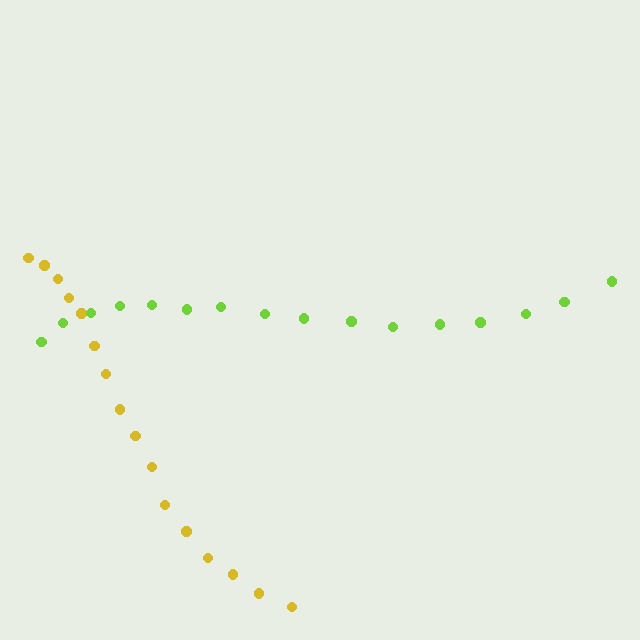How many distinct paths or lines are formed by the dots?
There are 2 distinct paths.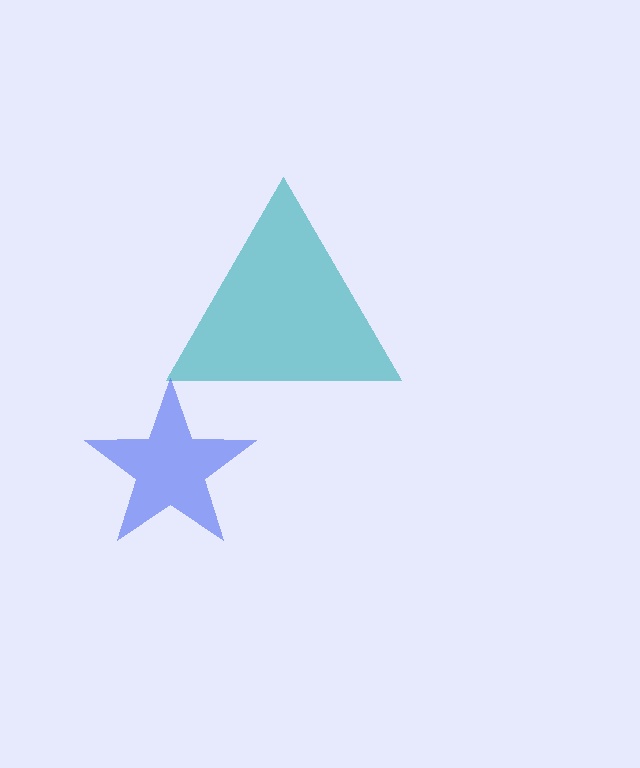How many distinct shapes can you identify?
There are 2 distinct shapes: a teal triangle, a blue star.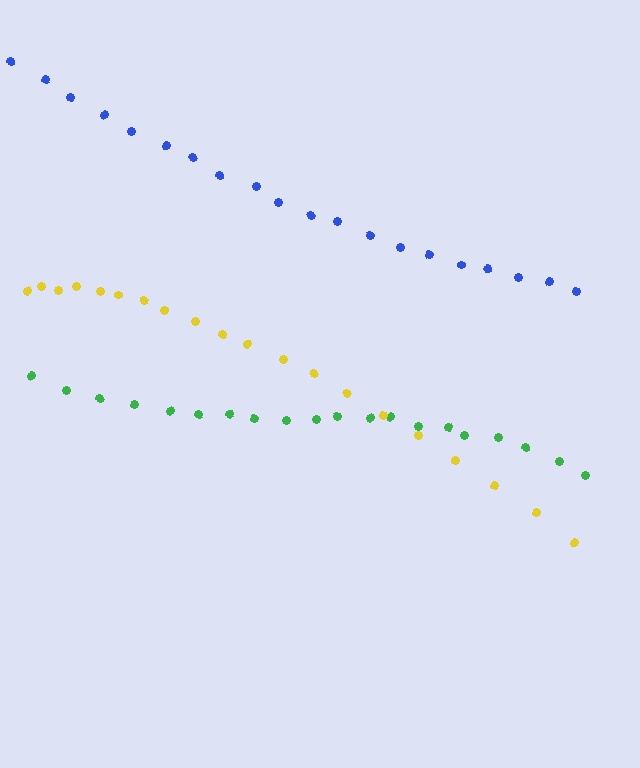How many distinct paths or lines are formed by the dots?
There are 3 distinct paths.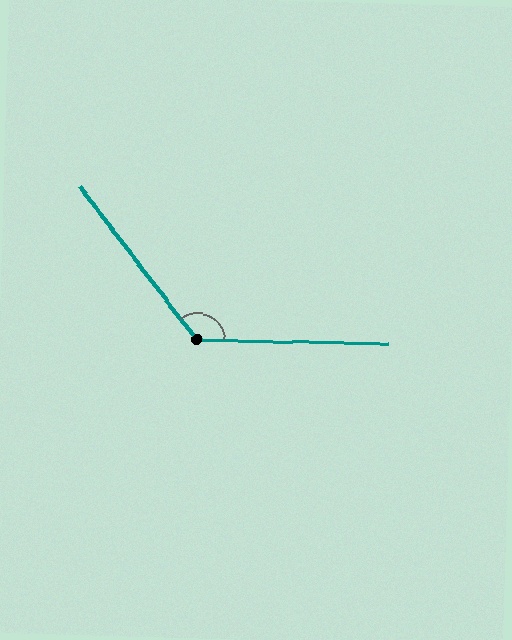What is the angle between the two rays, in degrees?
Approximately 128 degrees.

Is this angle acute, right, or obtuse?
It is obtuse.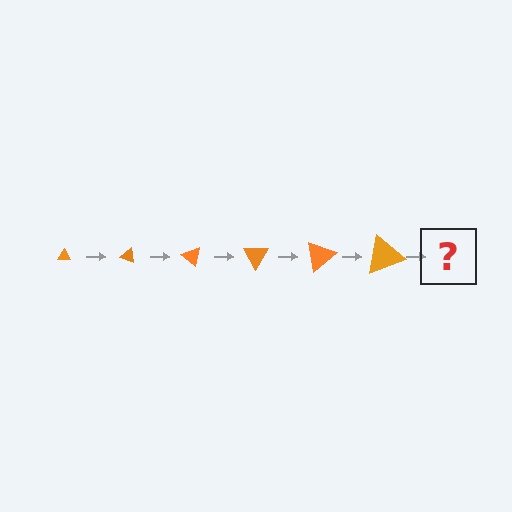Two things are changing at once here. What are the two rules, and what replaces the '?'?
The two rules are that the triangle grows larger each step and it rotates 20 degrees each step. The '?' should be a triangle, larger than the previous one and rotated 120 degrees from the start.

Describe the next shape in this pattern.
It should be a triangle, larger than the previous one and rotated 120 degrees from the start.